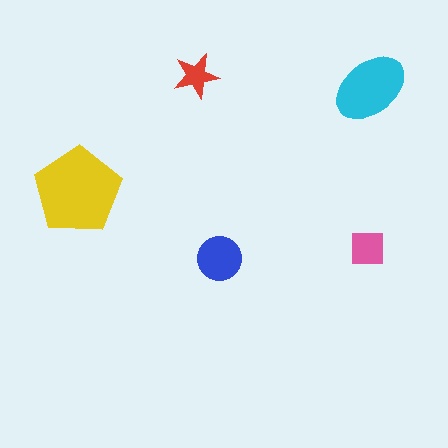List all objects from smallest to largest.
The red star, the pink square, the blue circle, the cyan ellipse, the yellow pentagon.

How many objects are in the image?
There are 5 objects in the image.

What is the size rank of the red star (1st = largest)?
5th.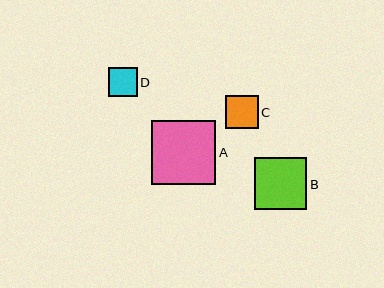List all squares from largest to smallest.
From largest to smallest: A, B, C, D.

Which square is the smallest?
Square D is the smallest with a size of approximately 29 pixels.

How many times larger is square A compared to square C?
Square A is approximately 1.9 times the size of square C.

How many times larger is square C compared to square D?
Square C is approximately 1.1 times the size of square D.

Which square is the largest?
Square A is the largest with a size of approximately 64 pixels.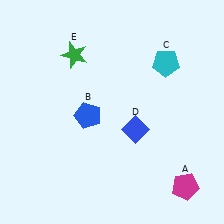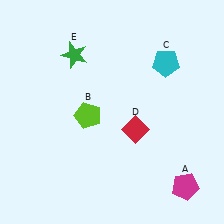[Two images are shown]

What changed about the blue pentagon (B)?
In Image 1, B is blue. In Image 2, it changed to lime.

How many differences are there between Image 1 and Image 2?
There are 2 differences between the two images.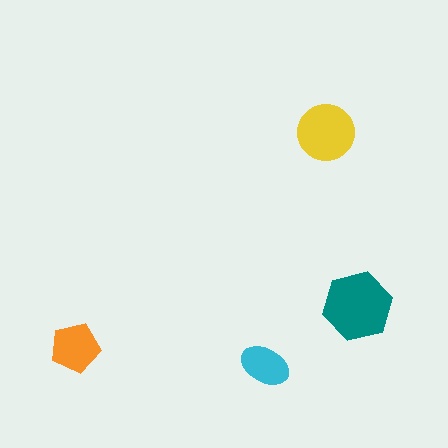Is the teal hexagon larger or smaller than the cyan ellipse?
Larger.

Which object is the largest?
The teal hexagon.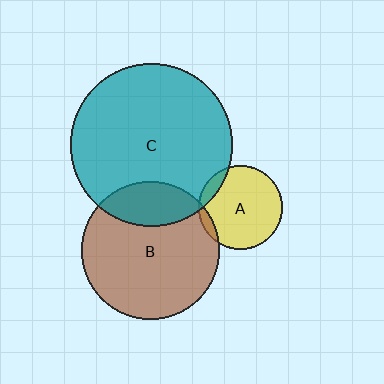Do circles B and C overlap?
Yes.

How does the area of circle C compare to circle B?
Approximately 1.4 times.